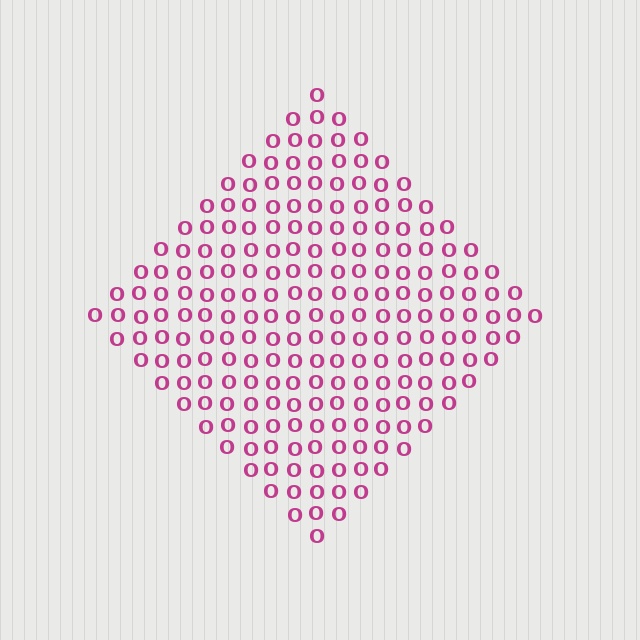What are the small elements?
The small elements are letter O's.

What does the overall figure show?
The overall figure shows a diamond.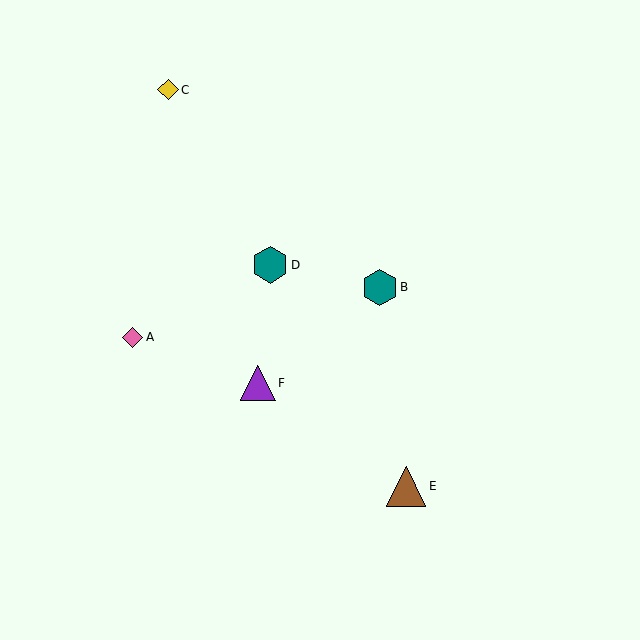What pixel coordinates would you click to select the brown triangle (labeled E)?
Click at (406, 486) to select the brown triangle E.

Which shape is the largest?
The brown triangle (labeled E) is the largest.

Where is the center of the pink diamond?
The center of the pink diamond is at (133, 337).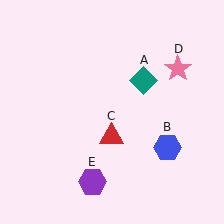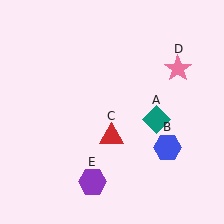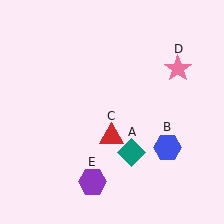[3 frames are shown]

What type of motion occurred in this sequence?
The teal diamond (object A) rotated clockwise around the center of the scene.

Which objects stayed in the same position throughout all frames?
Blue hexagon (object B) and red triangle (object C) and pink star (object D) and purple hexagon (object E) remained stationary.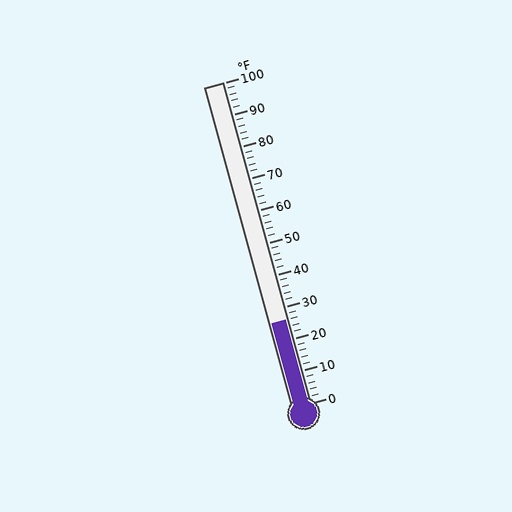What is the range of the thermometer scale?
The thermometer scale ranges from 0°F to 100°F.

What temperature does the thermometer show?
The thermometer shows approximately 26°F.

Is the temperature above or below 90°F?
The temperature is below 90°F.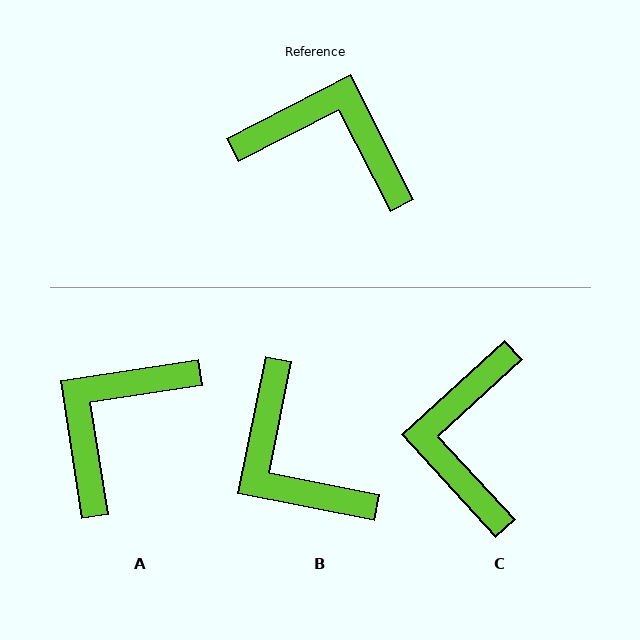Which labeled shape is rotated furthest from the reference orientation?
B, about 142 degrees away.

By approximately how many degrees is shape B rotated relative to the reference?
Approximately 142 degrees counter-clockwise.